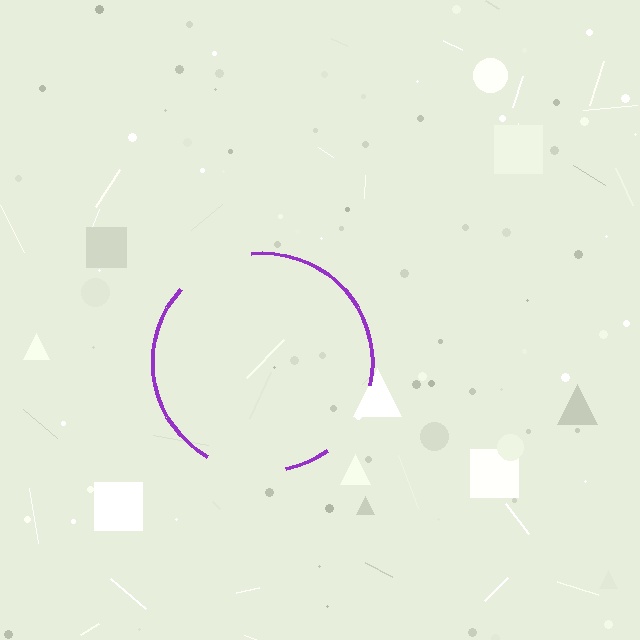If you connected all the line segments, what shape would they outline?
They would outline a circle.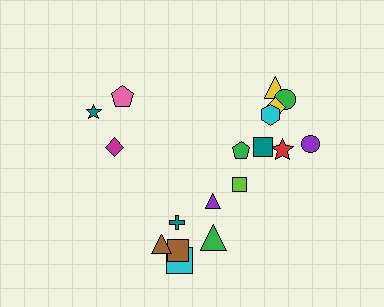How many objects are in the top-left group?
There are 3 objects.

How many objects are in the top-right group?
There are 8 objects.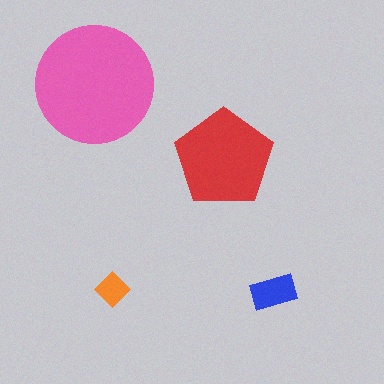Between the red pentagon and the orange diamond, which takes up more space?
The red pentagon.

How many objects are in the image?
There are 4 objects in the image.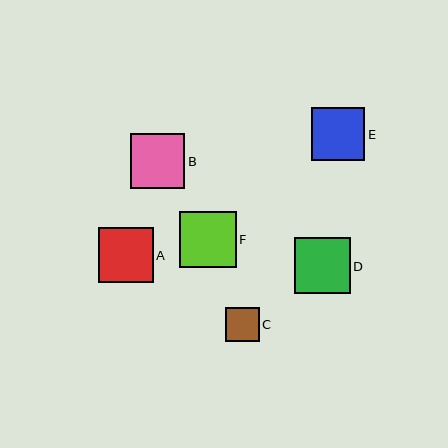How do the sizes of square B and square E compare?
Square B and square E are approximately the same size.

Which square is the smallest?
Square C is the smallest with a size of approximately 34 pixels.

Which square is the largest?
Square F is the largest with a size of approximately 57 pixels.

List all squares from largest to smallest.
From largest to smallest: F, D, A, B, E, C.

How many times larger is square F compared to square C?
Square F is approximately 1.7 times the size of square C.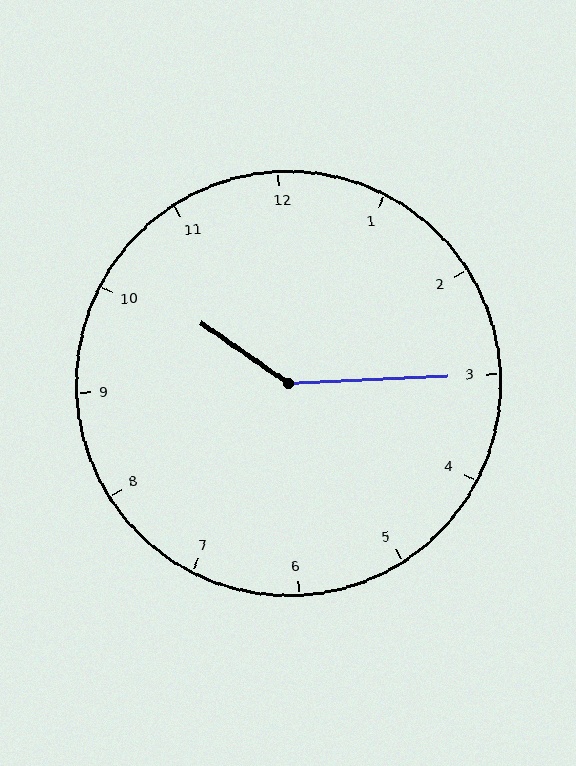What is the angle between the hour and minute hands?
Approximately 142 degrees.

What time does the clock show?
10:15.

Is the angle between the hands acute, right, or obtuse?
It is obtuse.